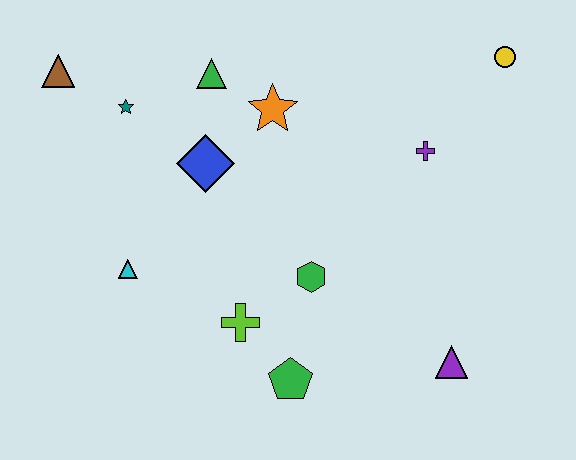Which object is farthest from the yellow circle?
The brown triangle is farthest from the yellow circle.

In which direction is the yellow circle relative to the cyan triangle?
The yellow circle is to the right of the cyan triangle.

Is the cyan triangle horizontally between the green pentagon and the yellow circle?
No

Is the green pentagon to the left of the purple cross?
Yes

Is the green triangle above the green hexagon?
Yes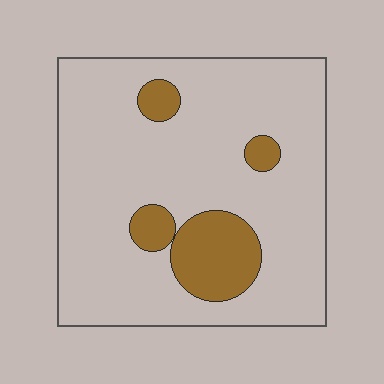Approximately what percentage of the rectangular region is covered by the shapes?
Approximately 15%.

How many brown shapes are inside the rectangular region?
4.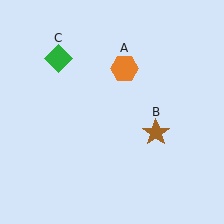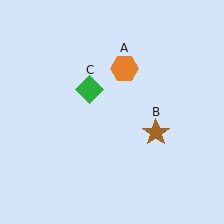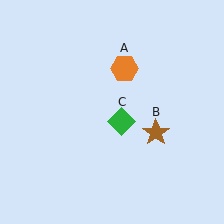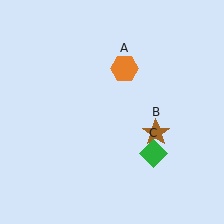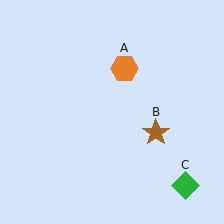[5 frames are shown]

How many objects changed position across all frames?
1 object changed position: green diamond (object C).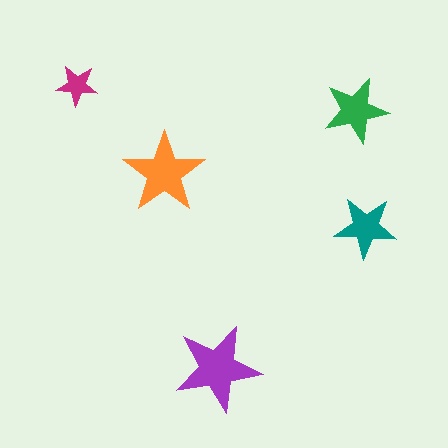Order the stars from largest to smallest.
the purple one, the orange one, the green one, the teal one, the magenta one.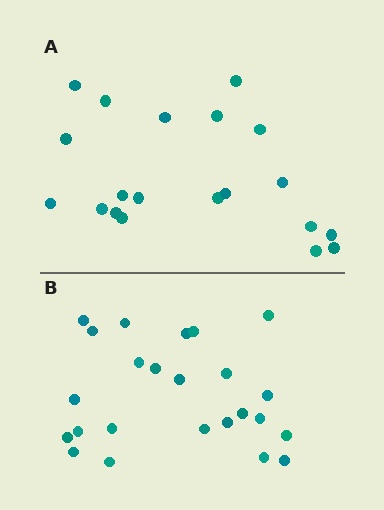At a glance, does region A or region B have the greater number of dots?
Region B (the bottom region) has more dots.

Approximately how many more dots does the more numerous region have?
Region B has about 4 more dots than region A.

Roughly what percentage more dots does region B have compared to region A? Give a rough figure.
About 20% more.